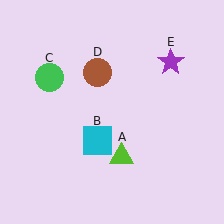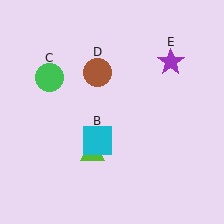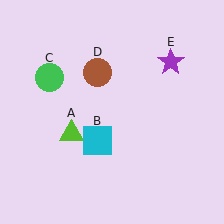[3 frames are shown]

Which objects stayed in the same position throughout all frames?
Cyan square (object B) and green circle (object C) and brown circle (object D) and purple star (object E) remained stationary.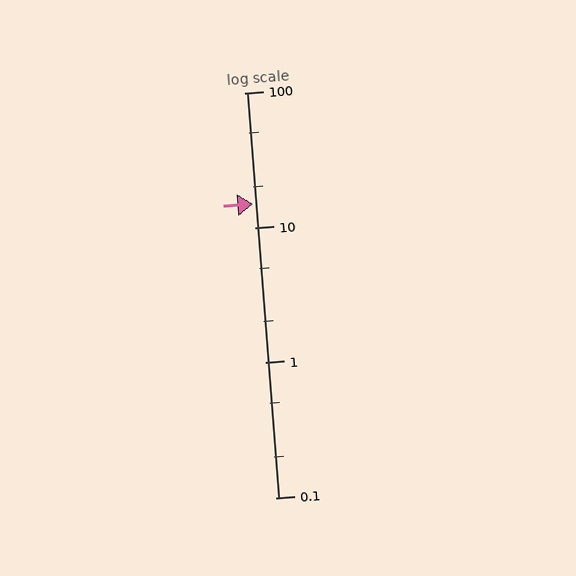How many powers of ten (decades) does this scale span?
The scale spans 3 decades, from 0.1 to 100.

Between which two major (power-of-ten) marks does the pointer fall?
The pointer is between 10 and 100.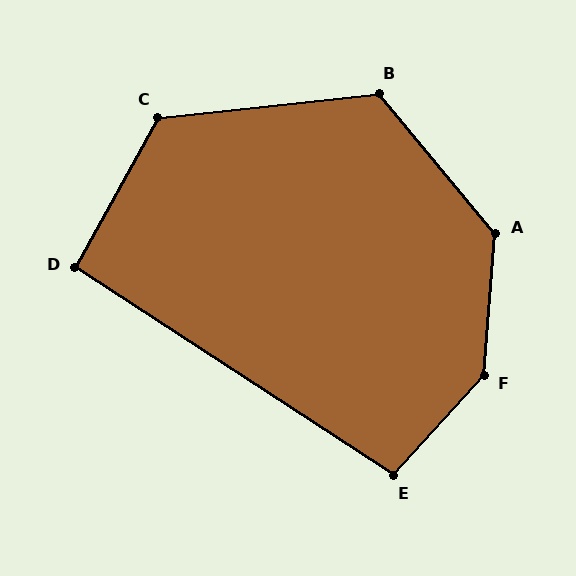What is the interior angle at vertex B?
Approximately 124 degrees (obtuse).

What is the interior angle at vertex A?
Approximately 136 degrees (obtuse).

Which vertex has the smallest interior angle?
D, at approximately 94 degrees.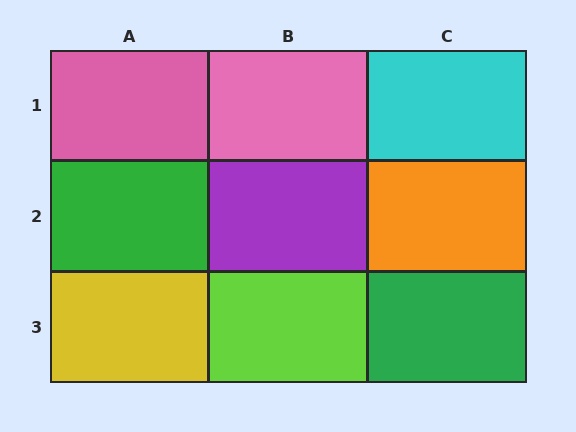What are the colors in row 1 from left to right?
Pink, pink, cyan.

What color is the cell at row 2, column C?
Orange.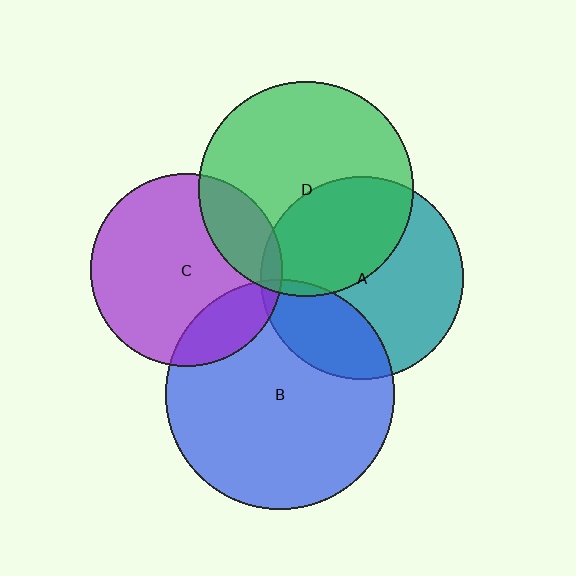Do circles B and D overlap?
Yes.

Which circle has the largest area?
Circle B (blue).